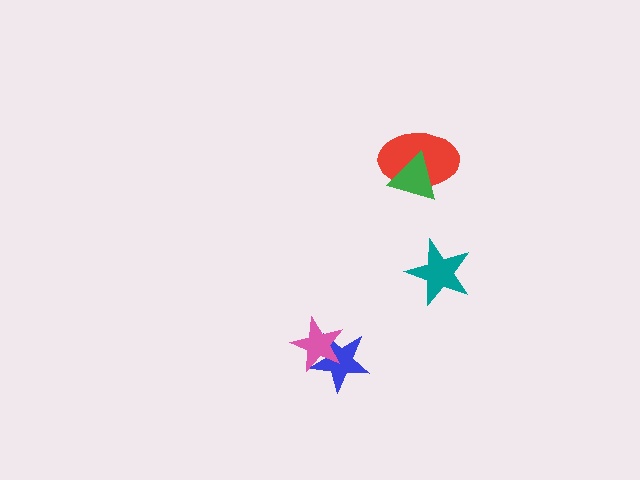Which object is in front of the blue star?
The pink star is in front of the blue star.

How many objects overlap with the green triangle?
1 object overlaps with the green triangle.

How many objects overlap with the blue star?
1 object overlaps with the blue star.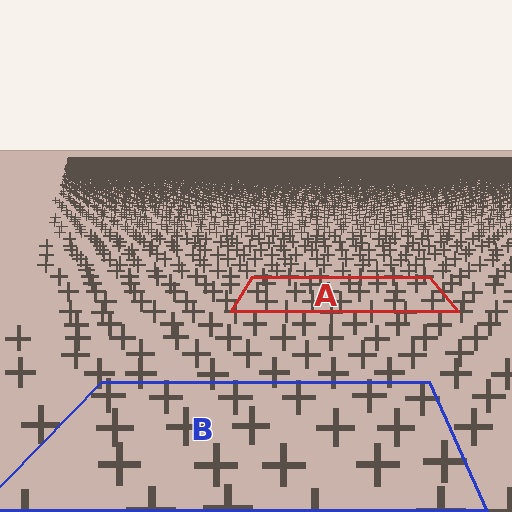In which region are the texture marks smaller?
The texture marks are smaller in region A, because it is farther away.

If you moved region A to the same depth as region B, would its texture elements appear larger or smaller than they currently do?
They would appear larger. At a closer depth, the same texture elements are projected at a bigger on-screen size.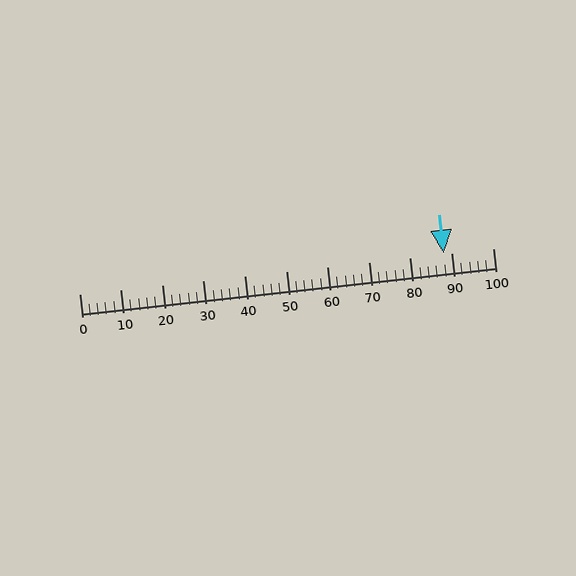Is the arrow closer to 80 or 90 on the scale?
The arrow is closer to 90.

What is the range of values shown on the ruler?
The ruler shows values from 0 to 100.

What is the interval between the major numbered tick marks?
The major tick marks are spaced 10 units apart.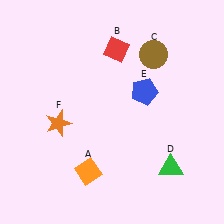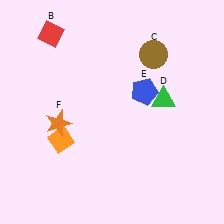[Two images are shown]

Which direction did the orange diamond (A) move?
The orange diamond (A) moved up.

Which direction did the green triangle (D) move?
The green triangle (D) moved up.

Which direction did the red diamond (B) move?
The red diamond (B) moved left.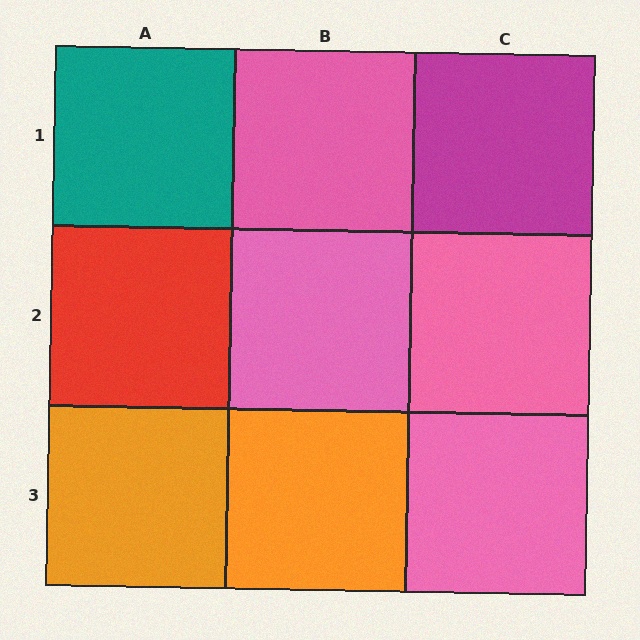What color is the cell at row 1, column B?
Pink.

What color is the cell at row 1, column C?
Magenta.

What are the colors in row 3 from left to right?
Orange, orange, pink.